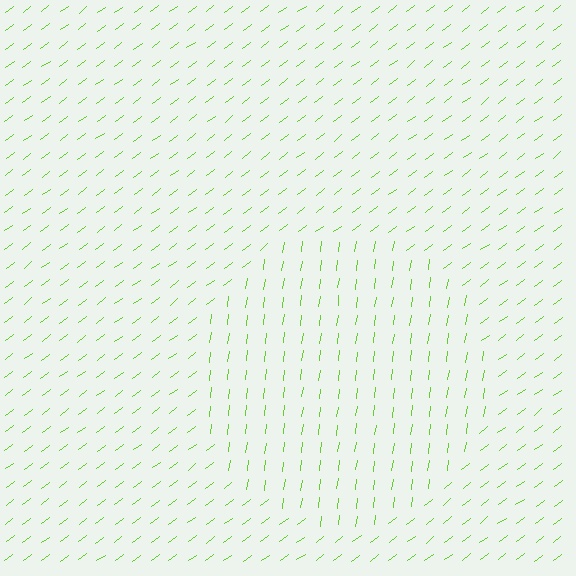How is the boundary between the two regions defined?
The boundary is defined purely by a change in line orientation (approximately 45 degrees difference). All lines are the same color and thickness.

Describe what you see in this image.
The image is filled with small lime line segments. A circle region in the image has lines oriented differently from the surrounding lines, creating a visible texture boundary.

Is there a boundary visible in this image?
Yes, there is a texture boundary formed by a change in line orientation.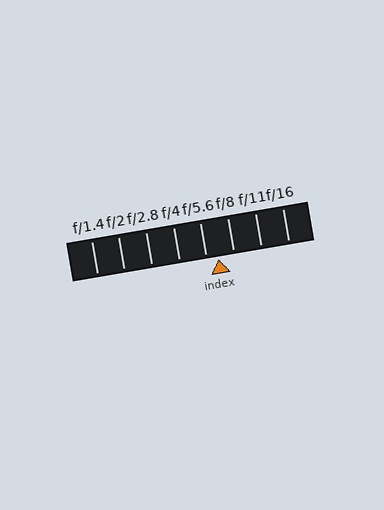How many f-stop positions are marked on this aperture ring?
There are 8 f-stop positions marked.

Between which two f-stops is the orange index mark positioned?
The index mark is between f/5.6 and f/8.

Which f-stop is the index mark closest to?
The index mark is closest to f/5.6.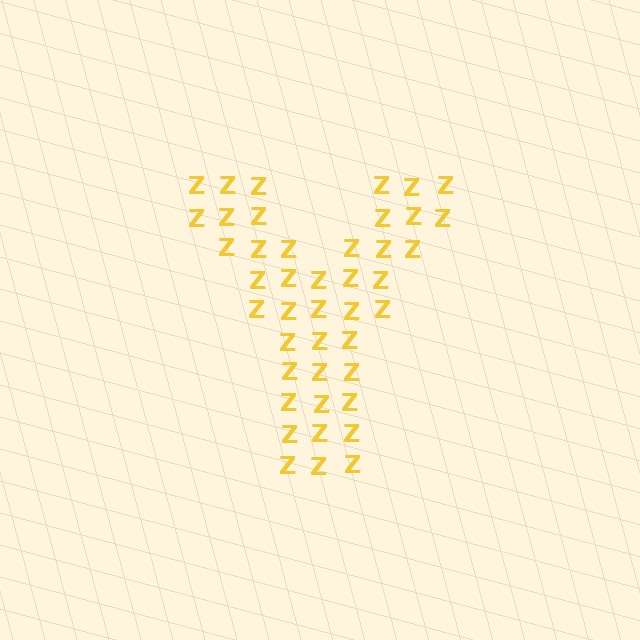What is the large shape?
The large shape is the letter Y.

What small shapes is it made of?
It is made of small letter Z's.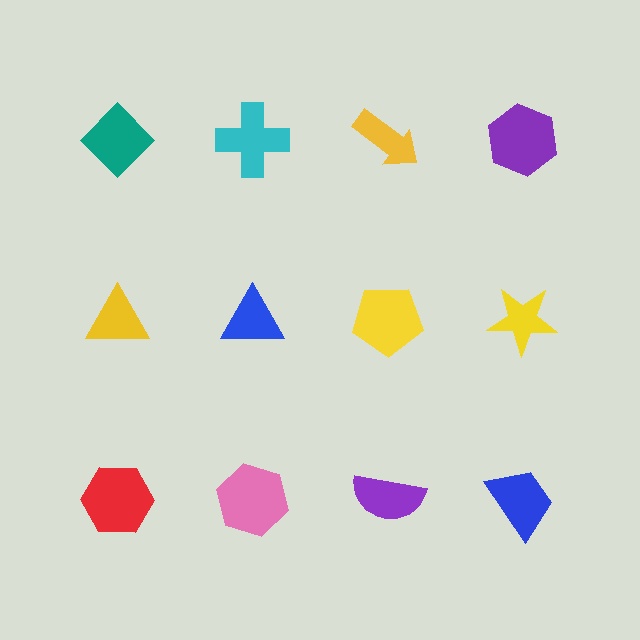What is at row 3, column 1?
A red hexagon.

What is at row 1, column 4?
A purple hexagon.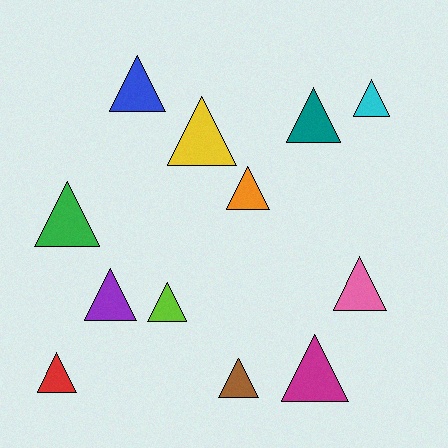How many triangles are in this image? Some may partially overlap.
There are 12 triangles.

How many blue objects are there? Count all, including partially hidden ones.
There is 1 blue object.